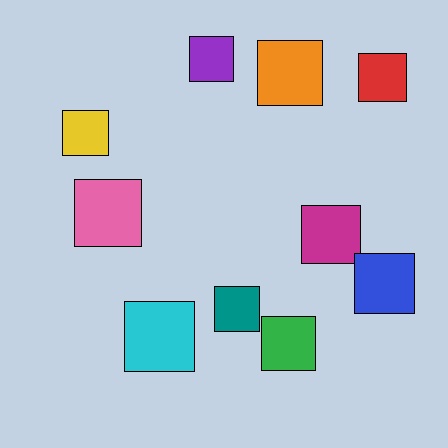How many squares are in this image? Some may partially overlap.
There are 10 squares.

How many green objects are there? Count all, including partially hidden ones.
There is 1 green object.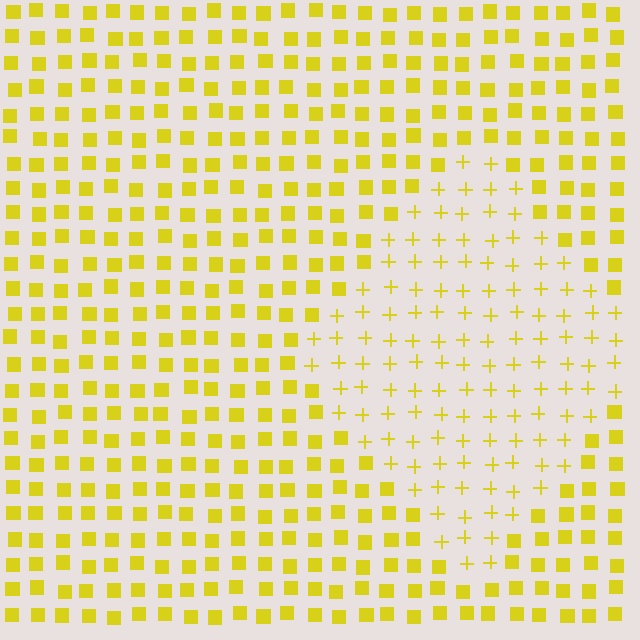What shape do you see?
I see a diamond.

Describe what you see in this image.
The image is filled with small yellow elements arranged in a uniform grid. A diamond-shaped region contains plus signs, while the surrounding area contains squares. The boundary is defined purely by the change in element shape.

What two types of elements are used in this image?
The image uses plus signs inside the diamond region and squares outside it.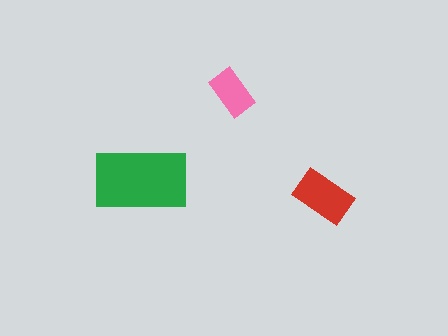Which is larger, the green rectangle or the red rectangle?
The green one.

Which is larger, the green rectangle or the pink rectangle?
The green one.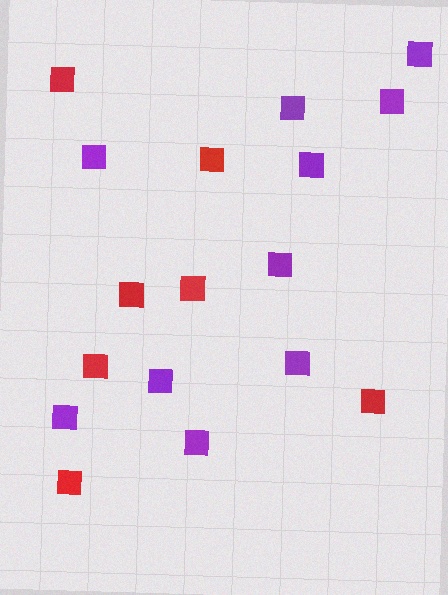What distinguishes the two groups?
There are 2 groups: one group of red squares (7) and one group of purple squares (10).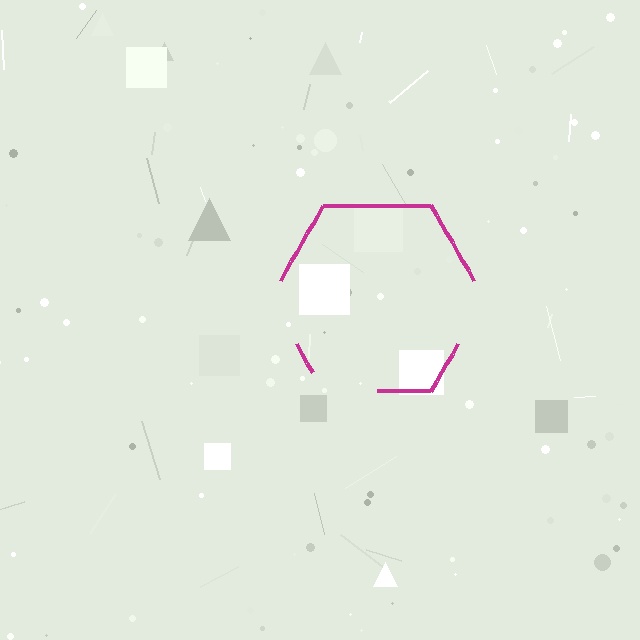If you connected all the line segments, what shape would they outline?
They would outline a hexagon.